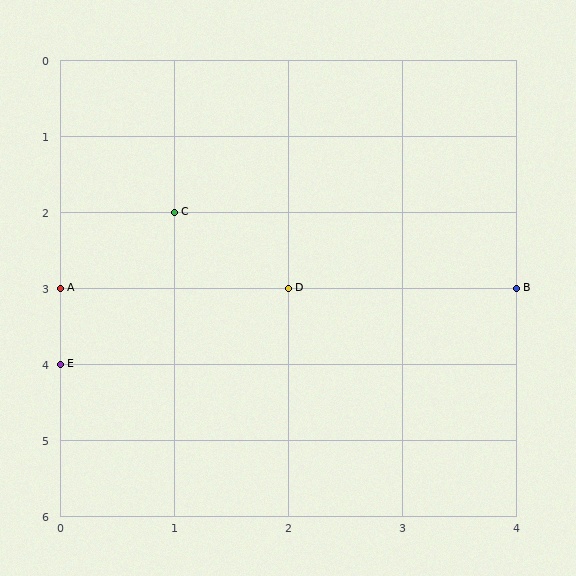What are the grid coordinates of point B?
Point B is at grid coordinates (4, 3).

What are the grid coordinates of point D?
Point D is at grid coordinates (2, 3).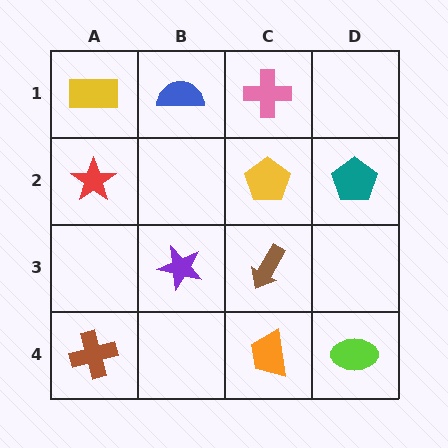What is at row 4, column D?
A lime ellipse.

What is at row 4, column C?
An orange trapezoid.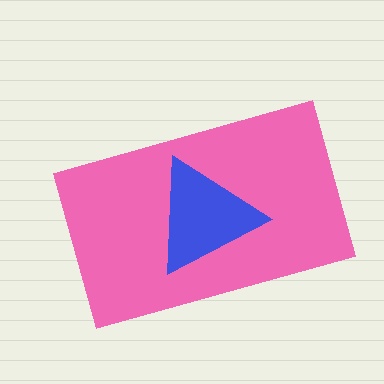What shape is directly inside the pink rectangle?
The blue triangle.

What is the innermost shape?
The blue triangle.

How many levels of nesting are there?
2.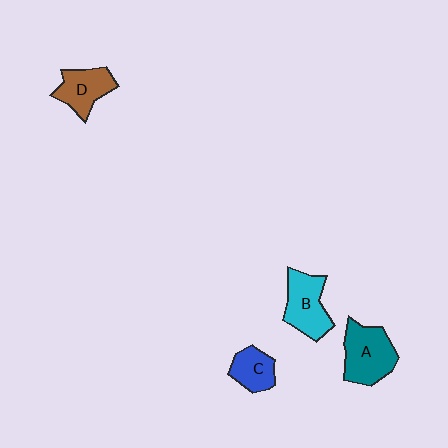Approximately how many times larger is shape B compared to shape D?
Approximately 1.2 times.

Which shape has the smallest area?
Shape C (blue).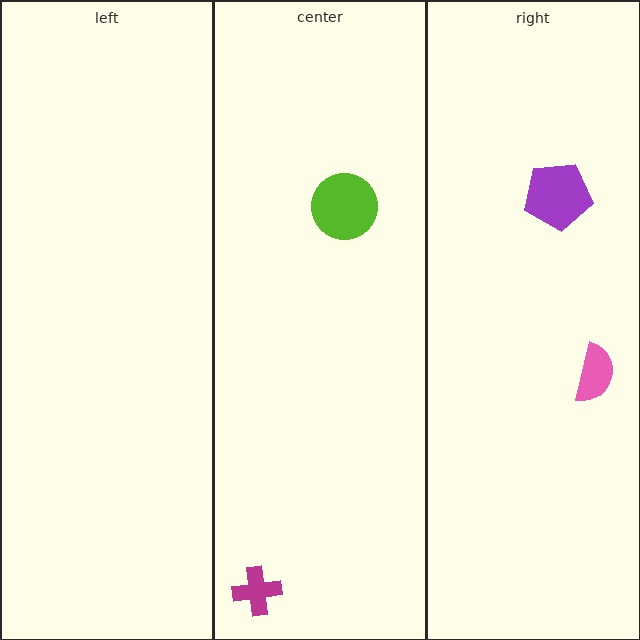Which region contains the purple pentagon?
The right region.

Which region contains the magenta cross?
The center region.